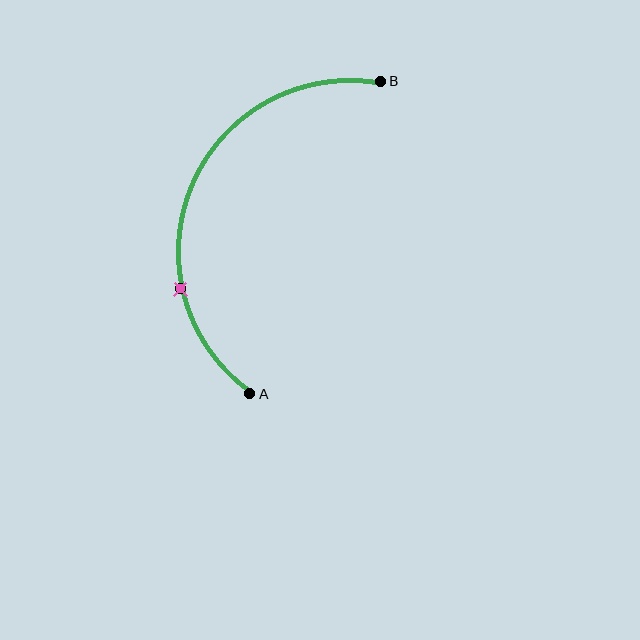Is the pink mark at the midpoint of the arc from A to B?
No. The pink mark lies on the arc but is closer to endpoint A. The arc midpoint would be at the point on the curve equidistant along the arc from both A and B.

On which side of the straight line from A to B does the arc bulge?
The arc bulges to the left of the straight line connecting A and B.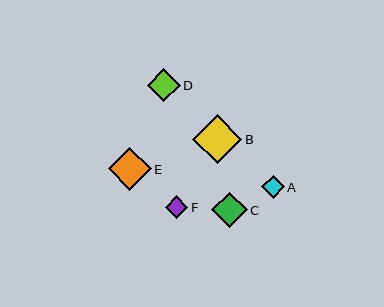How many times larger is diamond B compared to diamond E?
Diamond B is approximately 1.2 times the size of diamond E.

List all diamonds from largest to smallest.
From largest to smallest: B, E, C, D, F, A.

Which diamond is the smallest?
Diamond A is the smallest with a size of approximately 23 pixels.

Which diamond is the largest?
Diamond B is the largest with a size of approximately 49 pixels.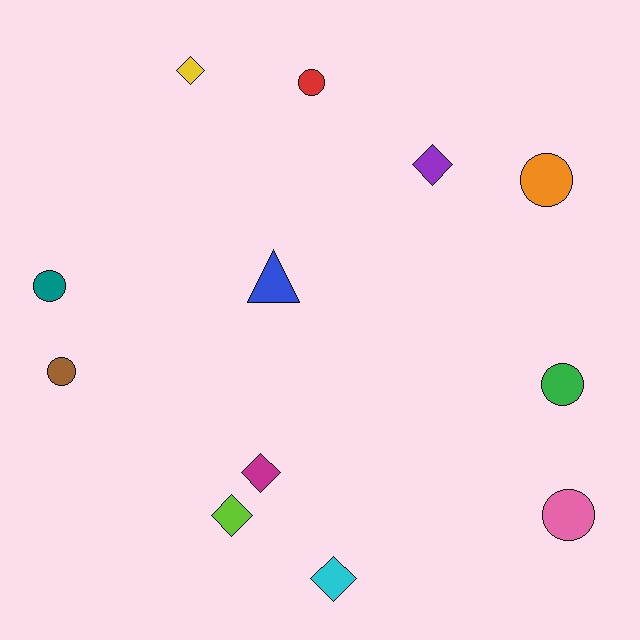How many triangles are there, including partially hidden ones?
There is 1 triangle.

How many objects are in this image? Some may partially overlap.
There are 12 objects.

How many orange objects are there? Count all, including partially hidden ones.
There is 1 orange object.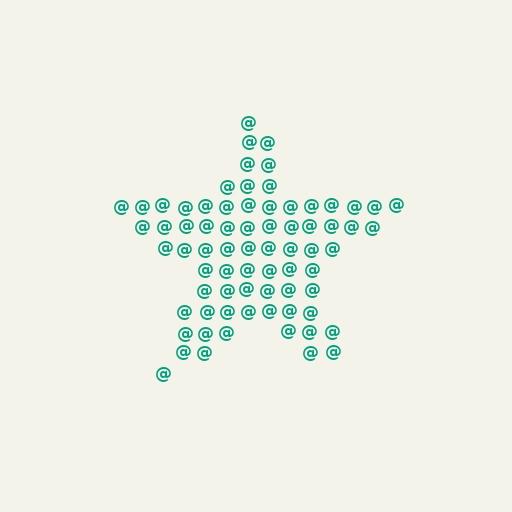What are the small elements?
The small elements are at signs.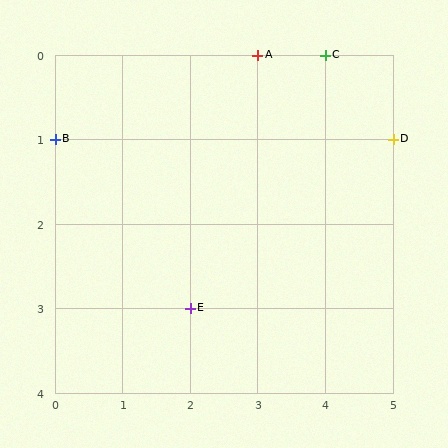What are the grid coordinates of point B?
Point B is at grid coordinates (0, 1).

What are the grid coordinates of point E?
Point E is at grid coordinates (2, 3).